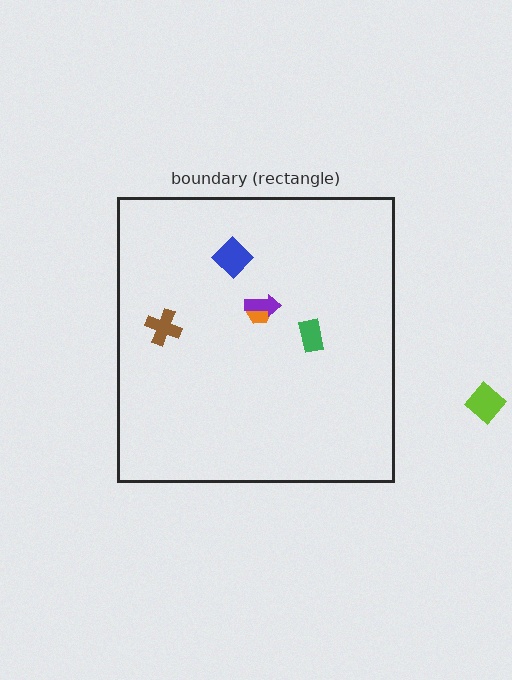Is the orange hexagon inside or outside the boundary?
Inside.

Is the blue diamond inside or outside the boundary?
Inside.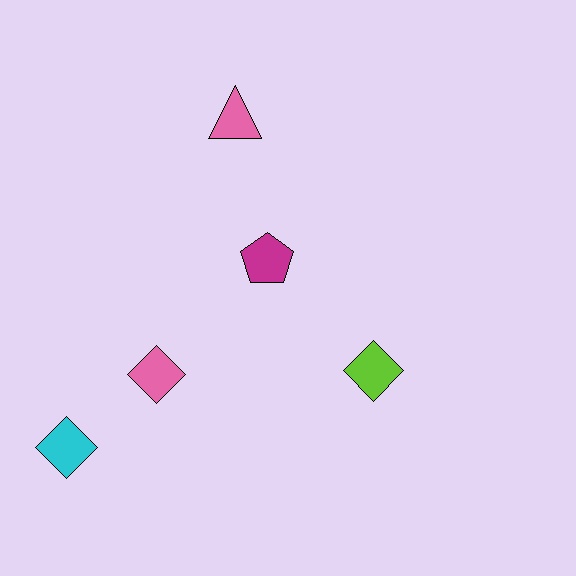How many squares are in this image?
There are no squares.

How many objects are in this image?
There are 5 objects.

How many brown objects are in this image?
There are no brown objects.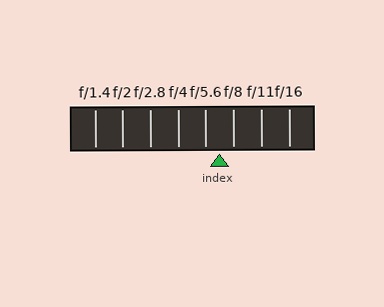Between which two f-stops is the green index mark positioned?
The index mark is between f/5.6 and f/8.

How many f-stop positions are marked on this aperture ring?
There are 8 f-stop positions marked.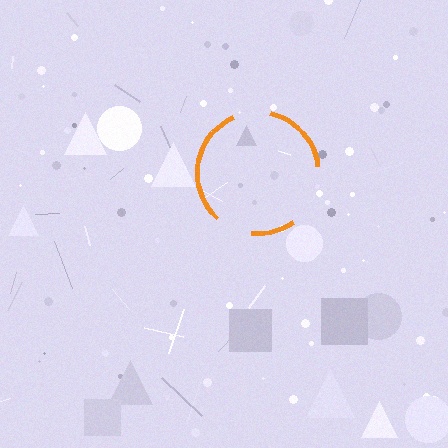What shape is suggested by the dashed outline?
The dashed outline suggests a circle.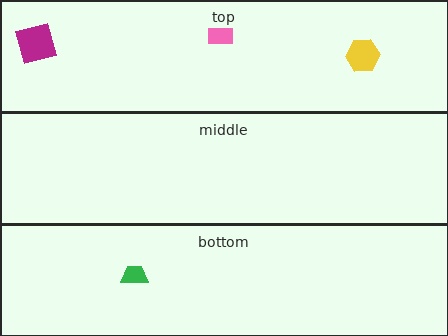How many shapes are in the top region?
3.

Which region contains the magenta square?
The top region.